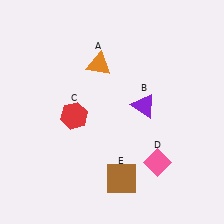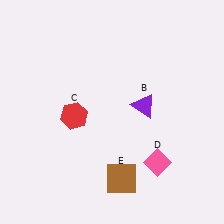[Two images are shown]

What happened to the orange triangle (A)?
The orange triangle (A) was removed in Image 2. It was in the top-left area of Image 1.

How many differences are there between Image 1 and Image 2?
There is 1 difference between the two images.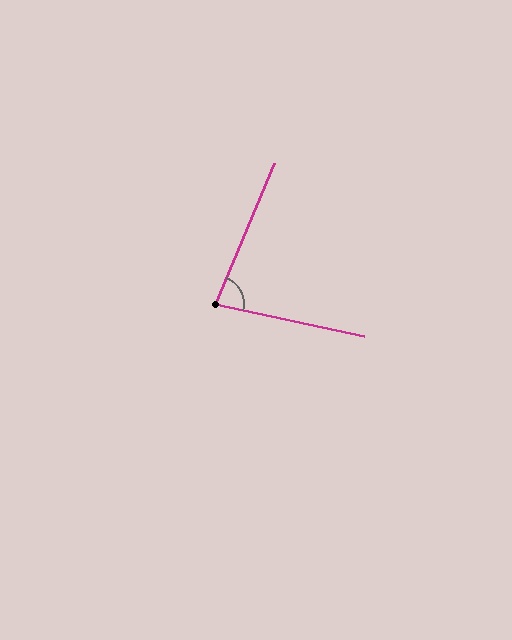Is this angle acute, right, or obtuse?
It is acute.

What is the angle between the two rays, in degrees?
Approximately 80 degrees.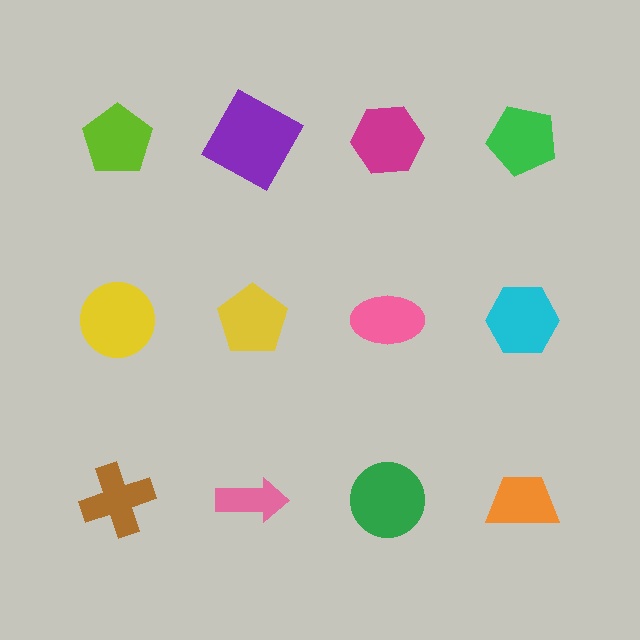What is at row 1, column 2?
A purple square.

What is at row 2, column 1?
A yellow circle.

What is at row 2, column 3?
A pink ellipse.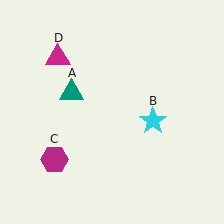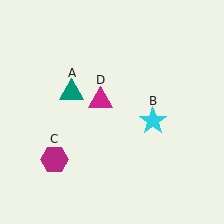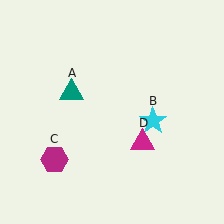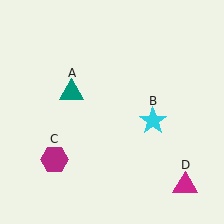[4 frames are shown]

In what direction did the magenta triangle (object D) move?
The magenta triangle (object D) moved down and to the right.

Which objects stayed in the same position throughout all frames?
Teal triangle (object A) and cyan star (object B) and magenta hexagon (object C) remained stationary.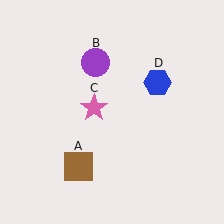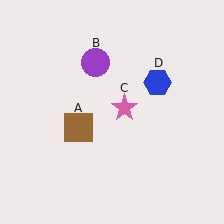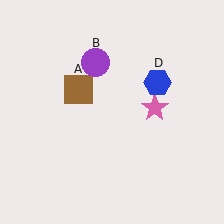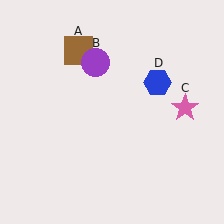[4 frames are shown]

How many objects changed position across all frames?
2 objects changed position: brown square (object A), pink star (object C).